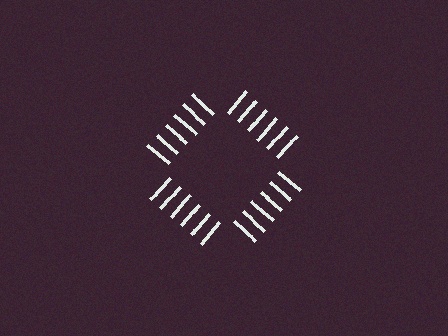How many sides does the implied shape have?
4 sides — the line-ends trace a square.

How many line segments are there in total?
24 — 6 along each of the 4 edges.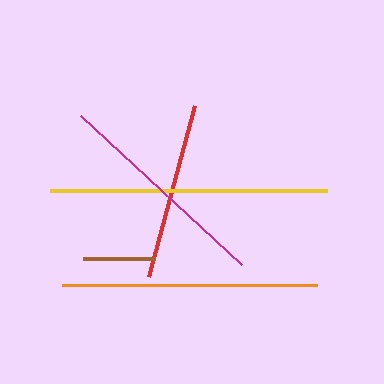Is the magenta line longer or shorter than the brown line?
The magenta line is longer than the brown line.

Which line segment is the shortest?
The brown line is the shortest at approximately 71 pixels.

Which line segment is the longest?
The yellow line is the longest at approximately 276 pixels.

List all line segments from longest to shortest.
From longest to shortest: yellow, orange, magenta, red, brown.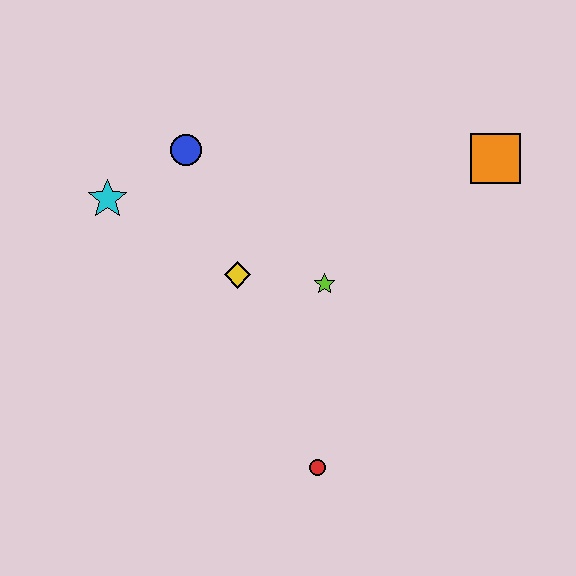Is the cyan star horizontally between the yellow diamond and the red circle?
No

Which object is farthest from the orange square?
The cyan star is farthest from the orange square.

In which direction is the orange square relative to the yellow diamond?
The orange square is to the right of the yellow diamond.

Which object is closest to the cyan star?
The blue circle is closest to the cyan star.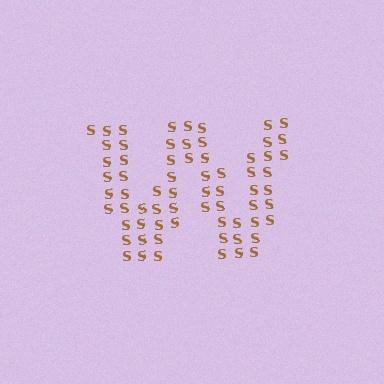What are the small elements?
The small elements are letter S's.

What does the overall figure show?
The overall figure shows the letter W.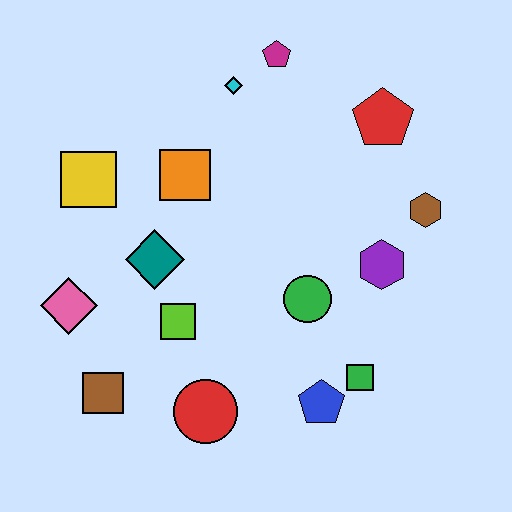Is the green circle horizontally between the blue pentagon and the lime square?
Yes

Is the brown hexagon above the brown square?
Yes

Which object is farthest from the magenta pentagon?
The brown square is farthest from the magenta pentagon.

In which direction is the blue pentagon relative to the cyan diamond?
The blue pentagon is below the cyan diamond.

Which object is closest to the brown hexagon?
The purple hexagon is closest to the brown hexagon.